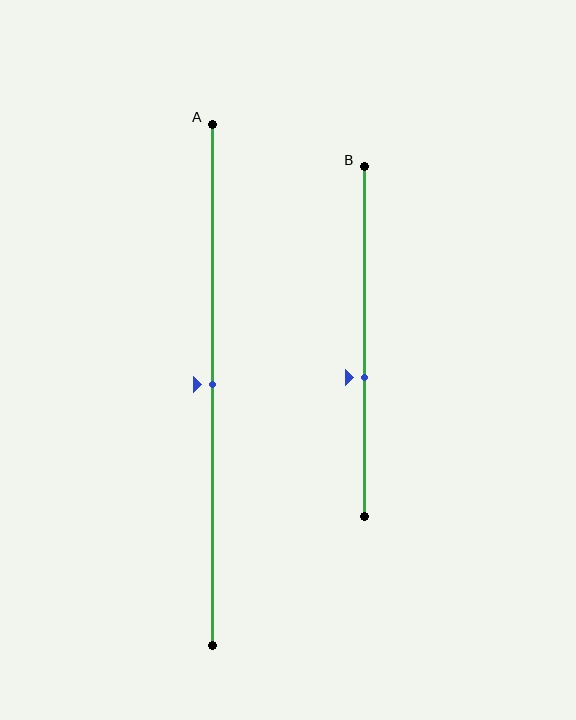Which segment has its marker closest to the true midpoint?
Segment A has its marker closest to the true midpoint.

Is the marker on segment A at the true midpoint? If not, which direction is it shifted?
Yes, the marker on segment A is at the true midpoint.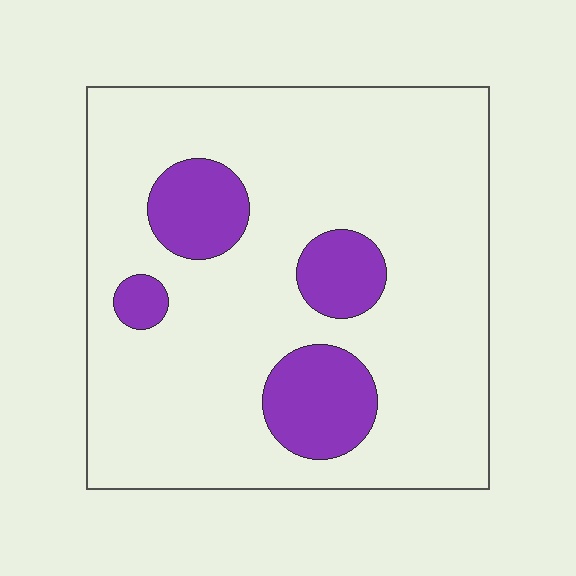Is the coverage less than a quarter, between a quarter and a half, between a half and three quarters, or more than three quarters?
Less than a quarter.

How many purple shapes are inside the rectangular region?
4.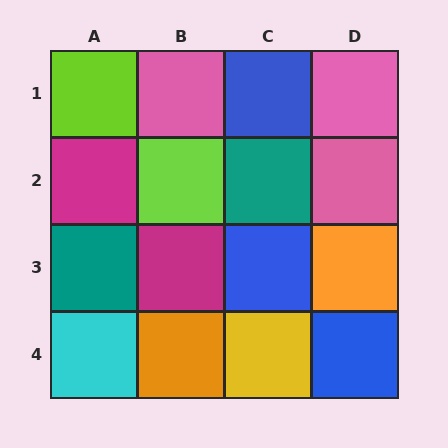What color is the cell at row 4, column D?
Blue.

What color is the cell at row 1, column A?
Lime.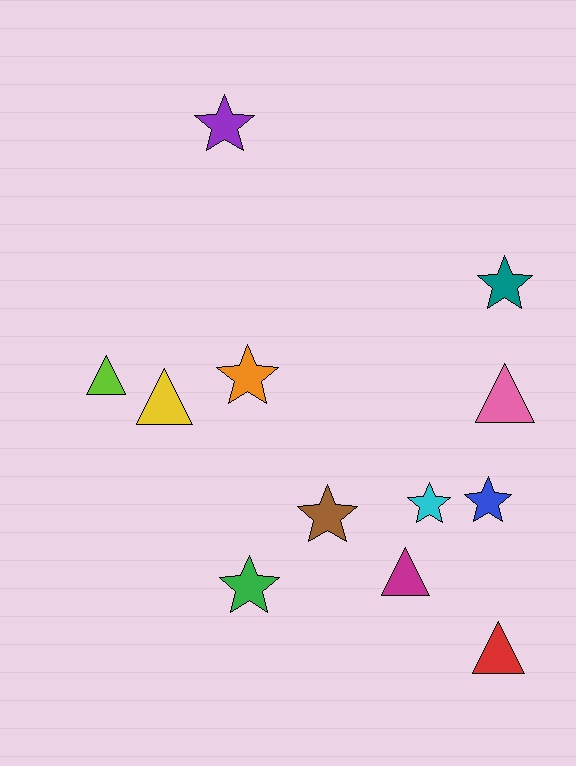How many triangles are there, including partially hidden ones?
There are 5 triangles.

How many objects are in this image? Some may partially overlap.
There are 12 objects.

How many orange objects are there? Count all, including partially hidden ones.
There is 1 orange object.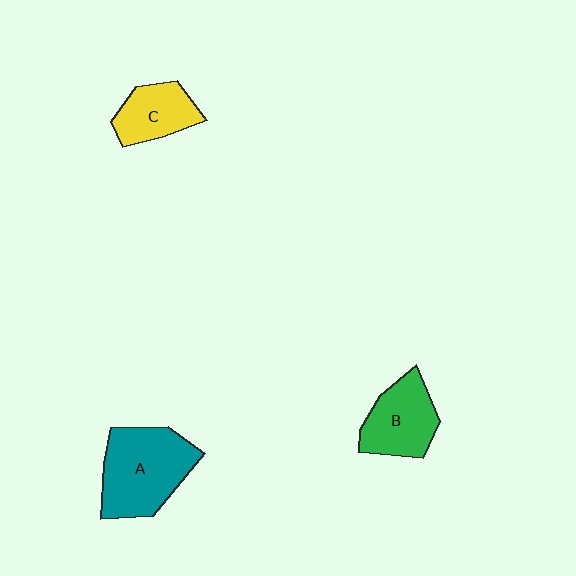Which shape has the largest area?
Shape A (teal).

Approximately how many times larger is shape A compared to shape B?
Approximately 1.5 times.